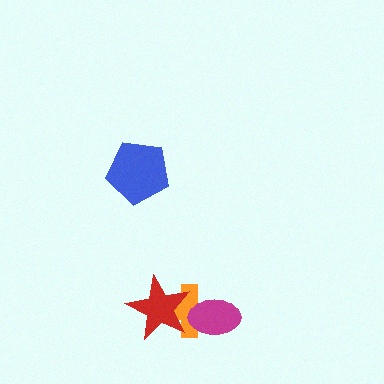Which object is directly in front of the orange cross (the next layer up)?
The magenta ellipse is directly in front of the orange cross.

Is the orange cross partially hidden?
Yes, it is partially covered by another shape.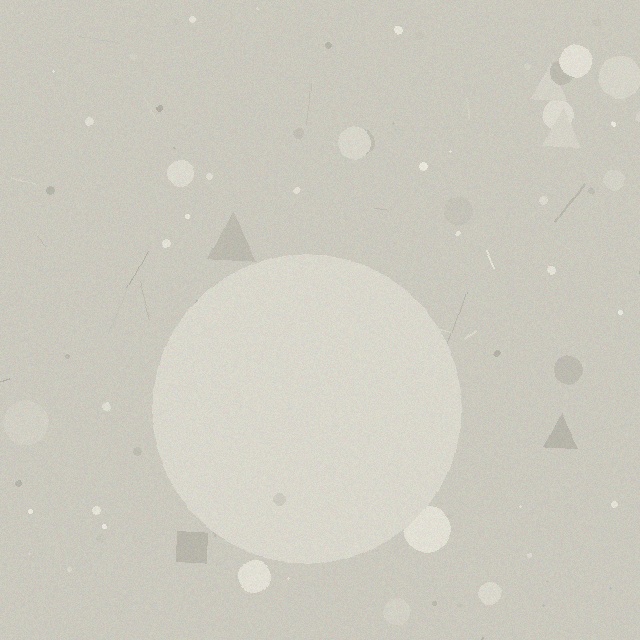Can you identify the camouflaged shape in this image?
The camouflaged shape is a circle.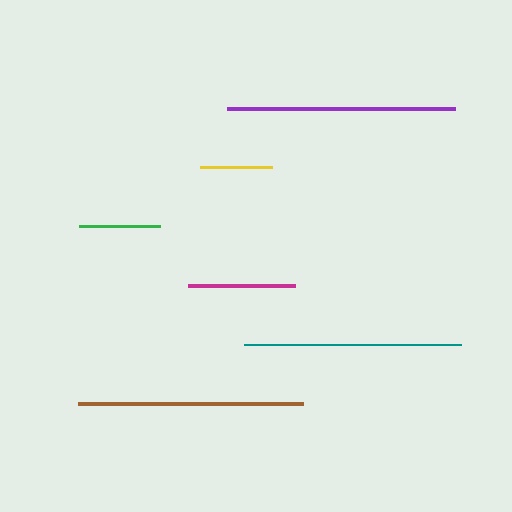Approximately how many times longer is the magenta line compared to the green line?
The magenta line is approximately 1.3 times the length of the green line.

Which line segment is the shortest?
The yellow line is the shortest at approximately 72 pixels.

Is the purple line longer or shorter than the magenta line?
The purple line is longer than the magenta line.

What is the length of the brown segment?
The brown segment is approximately 225 pixels long.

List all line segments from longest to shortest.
From longest to shortest: purple, brown, teal, magenta, green, yellow.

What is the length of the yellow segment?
The yellow segment is approximately 72 pixels long.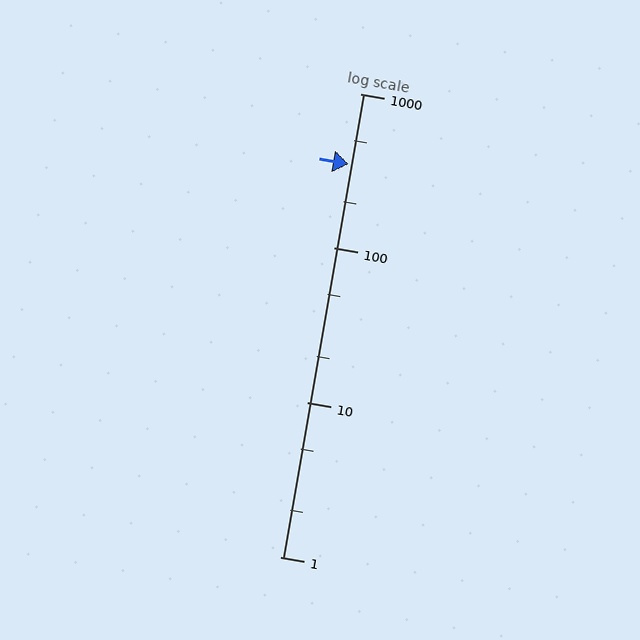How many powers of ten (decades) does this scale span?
The scale spans 3 decades, from 1 to 1000.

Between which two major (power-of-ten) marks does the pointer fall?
The pointer is between 100 and 1000.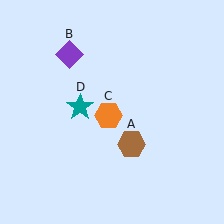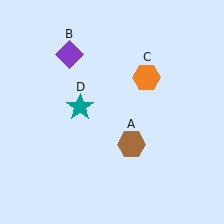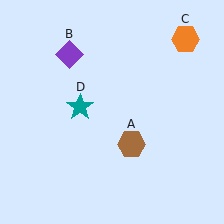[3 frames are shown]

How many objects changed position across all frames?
1 object changed position: orange hexagon (object C).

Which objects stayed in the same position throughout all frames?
Brown hexagon (object A) and purple diamond (object B) and teal star (object D) remained stationary.